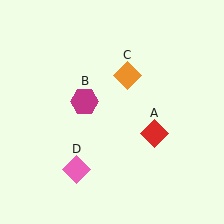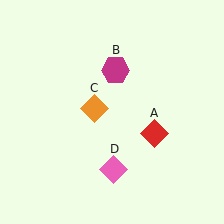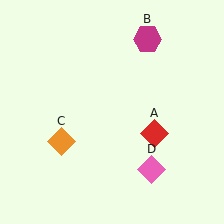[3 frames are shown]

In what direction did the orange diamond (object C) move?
The orange diamond (object C) moved down and to the left.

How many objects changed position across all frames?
3 objects changed position: magenta hexagon (object B), orange diamond (object C), pink diamond (object D).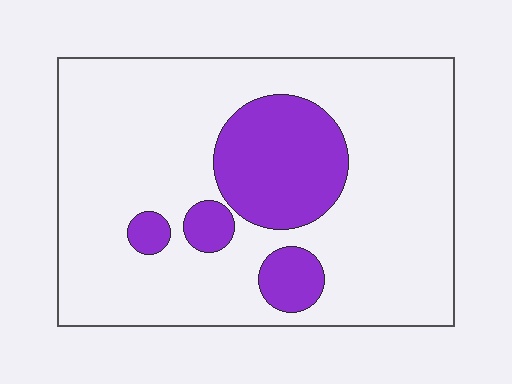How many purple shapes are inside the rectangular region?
4.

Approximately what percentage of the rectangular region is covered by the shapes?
Approximately 20%.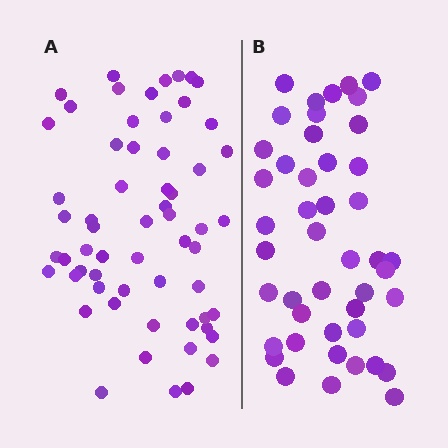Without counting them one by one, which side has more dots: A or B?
Region A (the left region) has more dots.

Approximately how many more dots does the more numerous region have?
Region A has approximately 15 more dots than region B.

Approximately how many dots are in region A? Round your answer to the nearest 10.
About 60 dots.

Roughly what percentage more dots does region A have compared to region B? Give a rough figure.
About 35% more.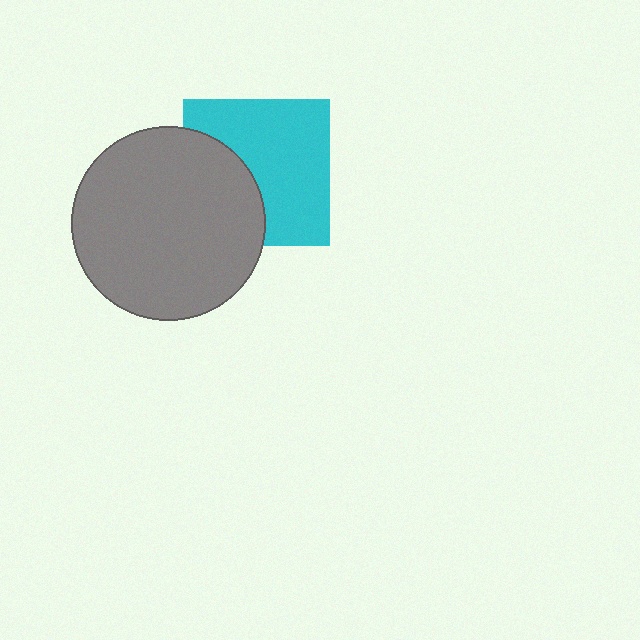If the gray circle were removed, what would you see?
You would see the complete cyan square.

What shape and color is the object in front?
The object in front is a gray circle.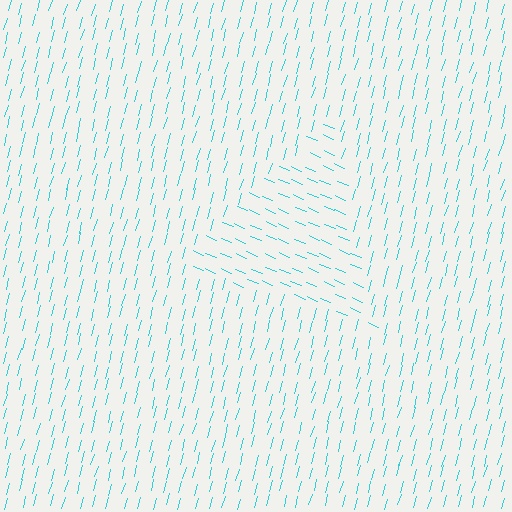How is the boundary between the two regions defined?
The boundary is defined purely by a change in line orientation (approximately 82 degrees difference). All lines are the same color and thickness.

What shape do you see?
I see a triangle.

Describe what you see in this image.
The image is filled with small cyan line segments. A triangle region in the image has lines oriented differently from the surrounding lines, creating a visible texture boundary.